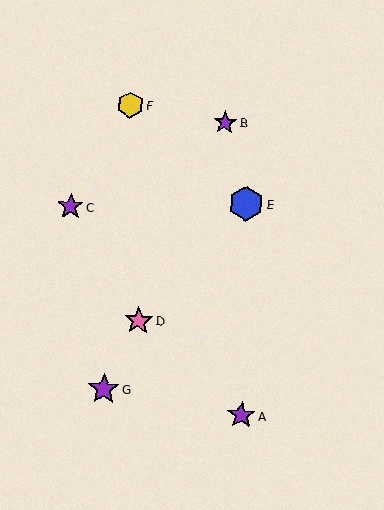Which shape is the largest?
The blue hexagon (labeled E) is the largest.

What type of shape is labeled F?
Shape F is a yellow hexagon.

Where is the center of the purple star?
The center of the purple star is at (71, 206).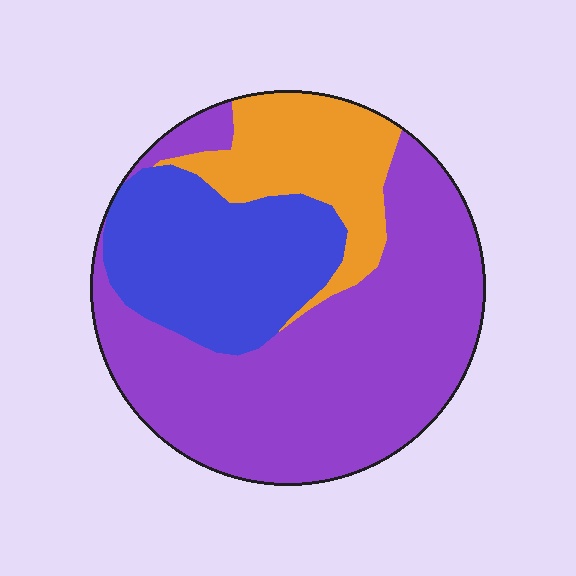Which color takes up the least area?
Orange, at roughly 20%.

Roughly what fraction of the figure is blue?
Blue covers around 25% of the figure.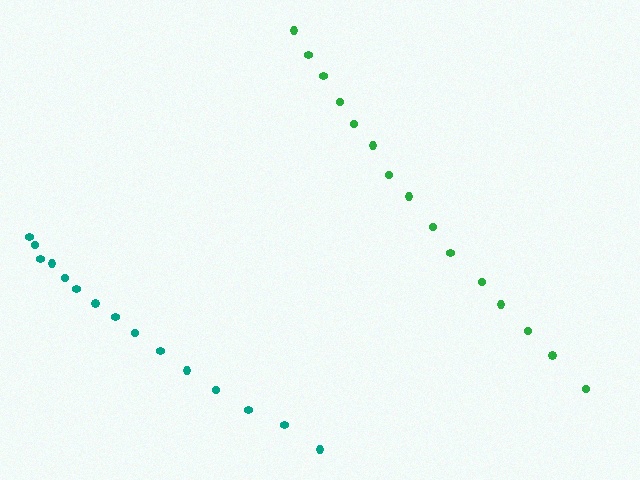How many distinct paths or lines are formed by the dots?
There are 2 distinct paths.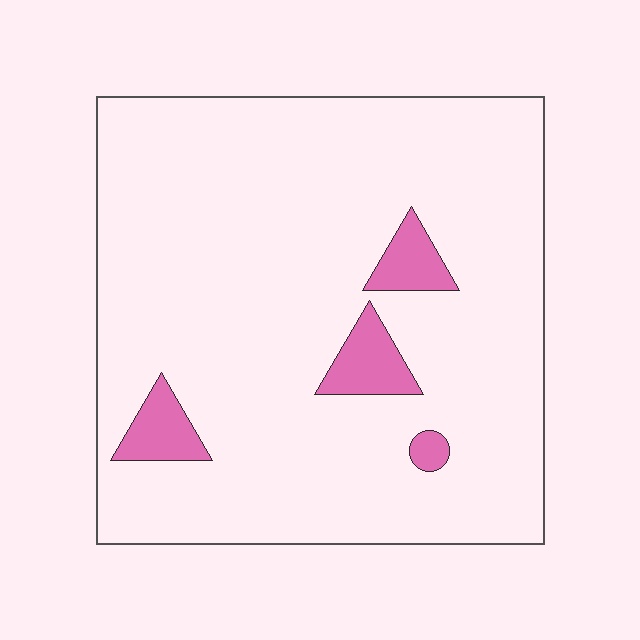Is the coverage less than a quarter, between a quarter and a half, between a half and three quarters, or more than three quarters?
Less than a quarter.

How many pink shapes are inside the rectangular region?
4.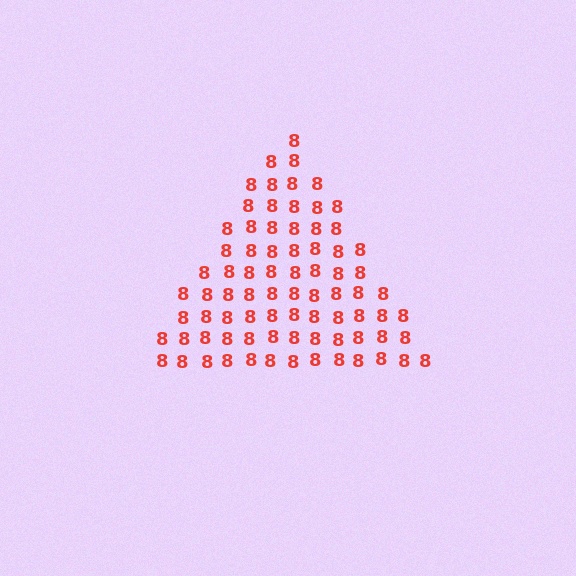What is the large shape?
The large shape is a triangle.